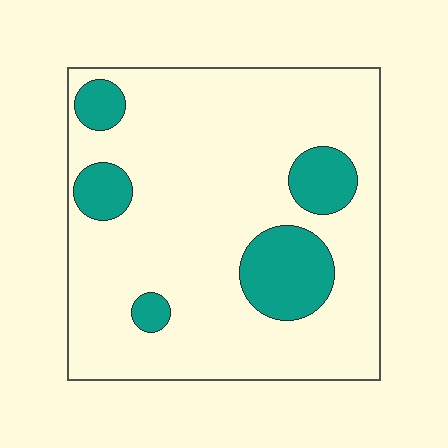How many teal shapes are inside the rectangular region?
5.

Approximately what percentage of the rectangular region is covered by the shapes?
Approximately 15%.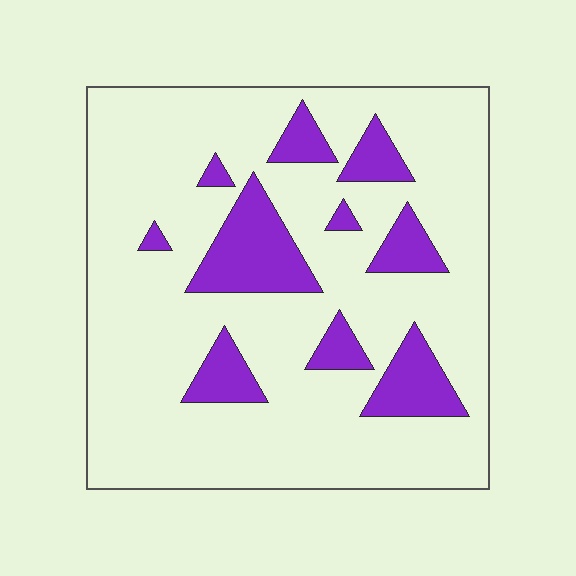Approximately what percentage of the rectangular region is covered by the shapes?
Approximately 20%.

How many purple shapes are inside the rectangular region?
10.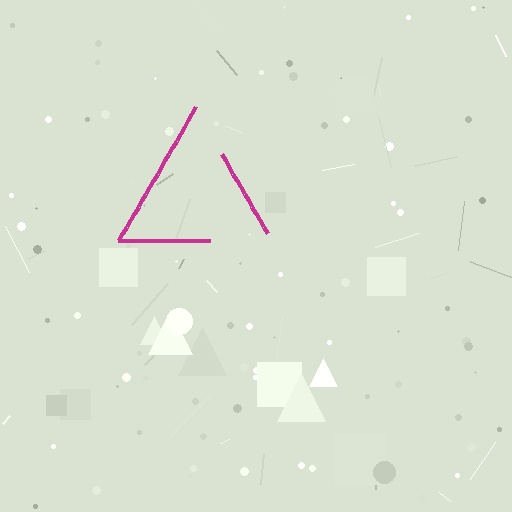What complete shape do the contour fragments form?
The contour fragments form a triangle.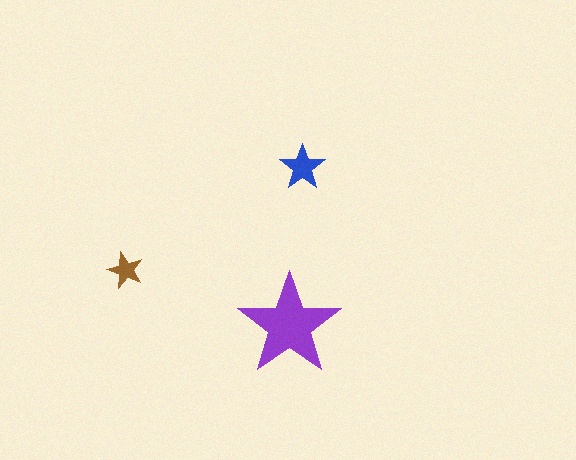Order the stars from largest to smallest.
the purple one, the blue one, the brown one.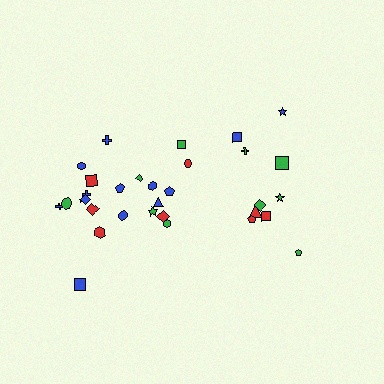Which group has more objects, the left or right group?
The left group.